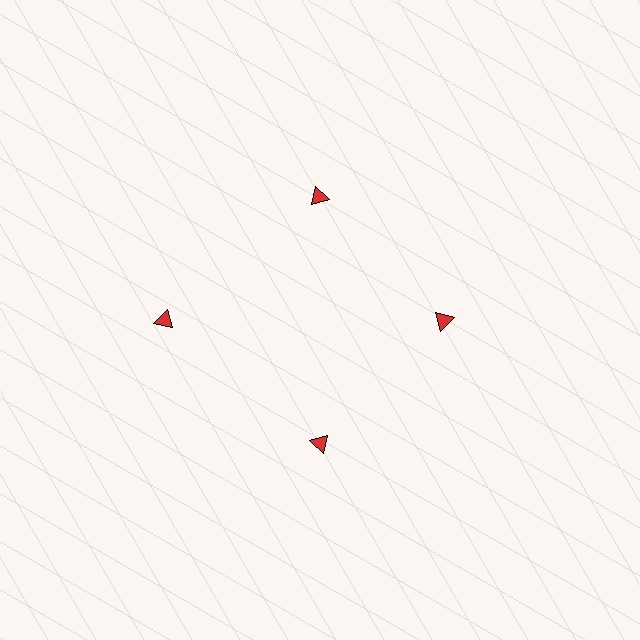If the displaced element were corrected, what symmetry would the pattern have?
It would have 4-fold rotational symmetry — the pattern would map onto itself every 90 degrees.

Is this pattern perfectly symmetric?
No. The 4 red triangles are arranged in a ring, but one element near the 9 o'clock position is pushed outward from the center, breaking the 4-fold rotational symmetry.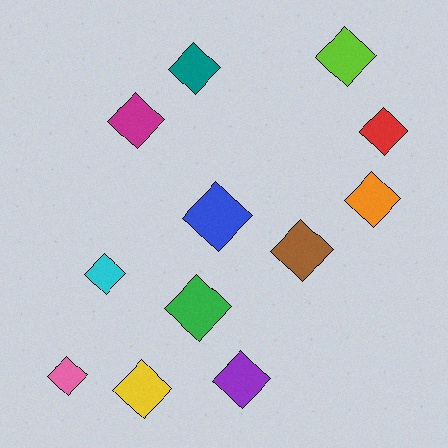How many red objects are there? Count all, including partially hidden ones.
There is 1 red object.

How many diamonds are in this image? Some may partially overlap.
There are 12 diamonds.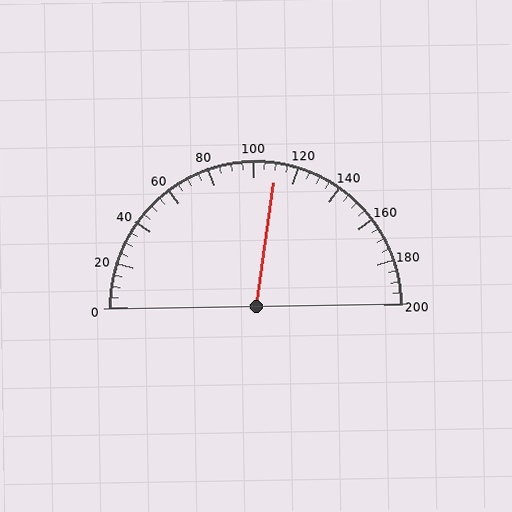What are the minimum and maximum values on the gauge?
The gauge ranges from 0 to 200.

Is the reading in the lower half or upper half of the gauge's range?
The reading is in the upper half of the range (0 to 200).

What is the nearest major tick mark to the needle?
The nearest major tick mark is 120.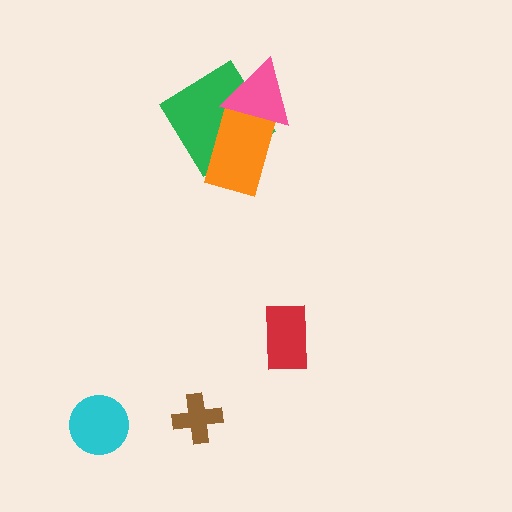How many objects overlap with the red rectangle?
0 objects overlap with the red rectangle.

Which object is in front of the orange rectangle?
The pink triangle is in front of the orange rectangle.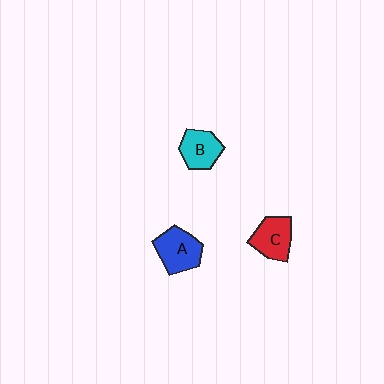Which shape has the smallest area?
Shape B (cyan).